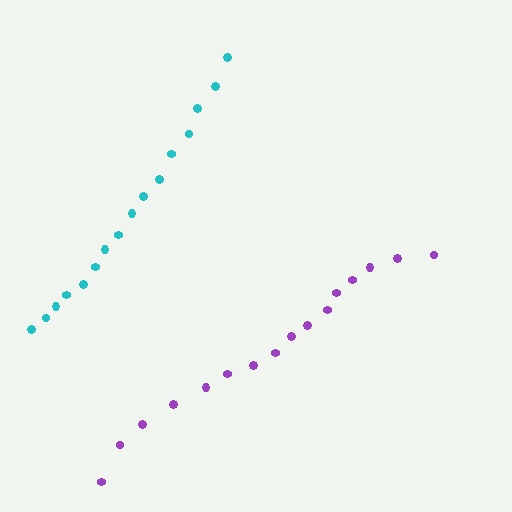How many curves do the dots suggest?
There are 2 distinct paths.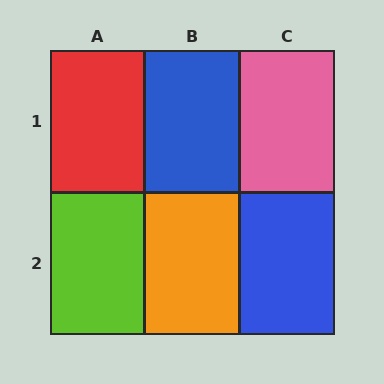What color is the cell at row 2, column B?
Orange.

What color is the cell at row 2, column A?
Lime.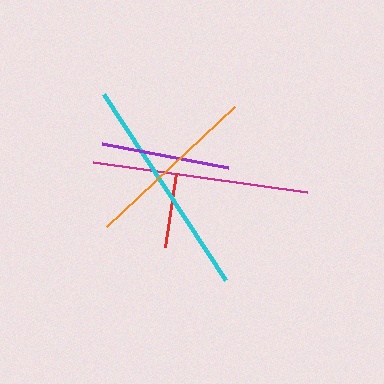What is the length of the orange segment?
The orange segment is approximately 175 pixels long.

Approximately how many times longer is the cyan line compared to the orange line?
The cyan line is approximately 1.3 times the length of the orange line.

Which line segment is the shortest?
The red line is the shortest at approximately 75 pixels.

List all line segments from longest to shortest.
From longest to shortest: cyan, magenta, orange, purple, red.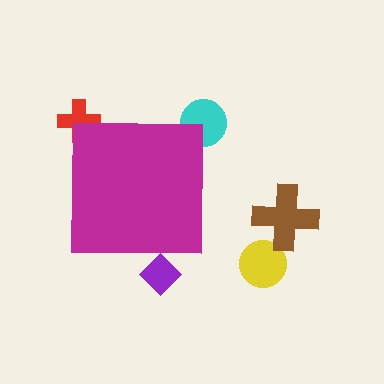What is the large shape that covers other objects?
A magenta square.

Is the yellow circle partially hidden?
No, the yellow circle is fully visible.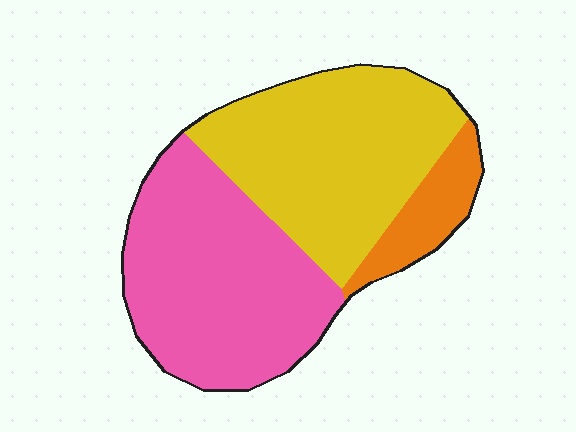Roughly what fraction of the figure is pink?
Pink takes up between a third and a half of the figure.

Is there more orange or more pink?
Pink.